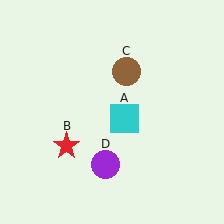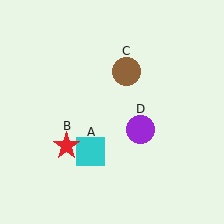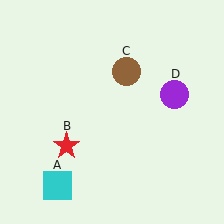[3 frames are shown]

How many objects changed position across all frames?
2 objects changed position: cyan square (object A), purple circle (object D).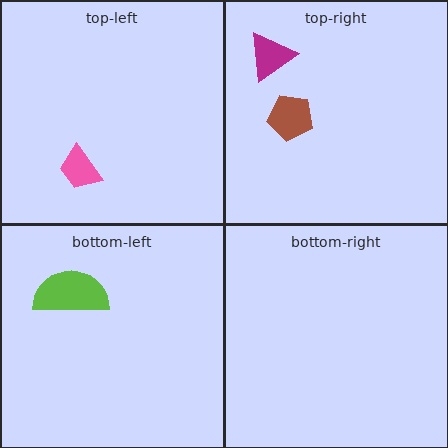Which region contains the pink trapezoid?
The top-left region.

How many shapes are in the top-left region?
1.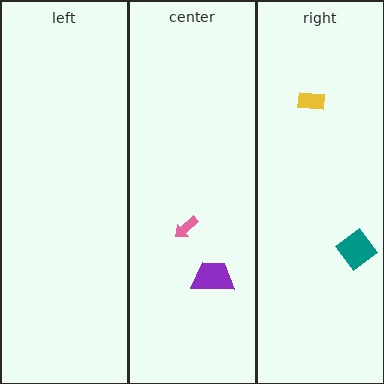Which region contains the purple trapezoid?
The center region.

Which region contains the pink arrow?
The center region.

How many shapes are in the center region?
2.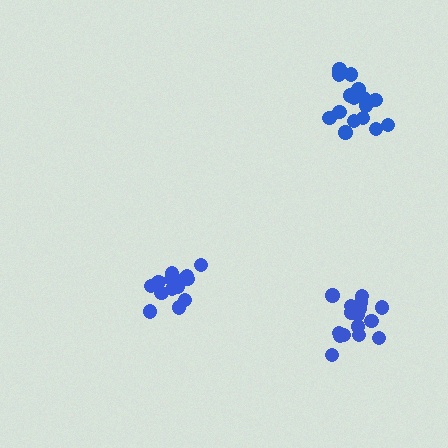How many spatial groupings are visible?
There are 3 spatial groupings.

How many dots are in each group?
Group 1: 14 dots, Group 2: 16 dots, Group 3: 16 dots (46 total).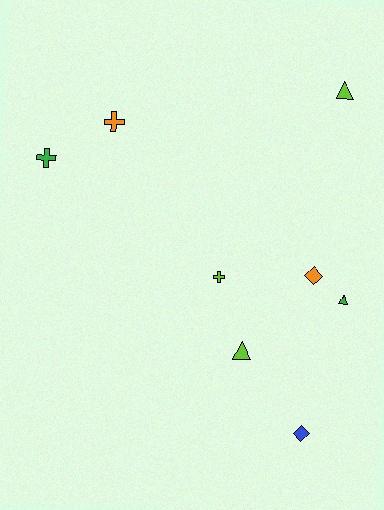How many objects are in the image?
There are 8 objects.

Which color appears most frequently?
Lime, with 3 objects.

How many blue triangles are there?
There are no blue triangles.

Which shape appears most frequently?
Triangle, with 3 objects.